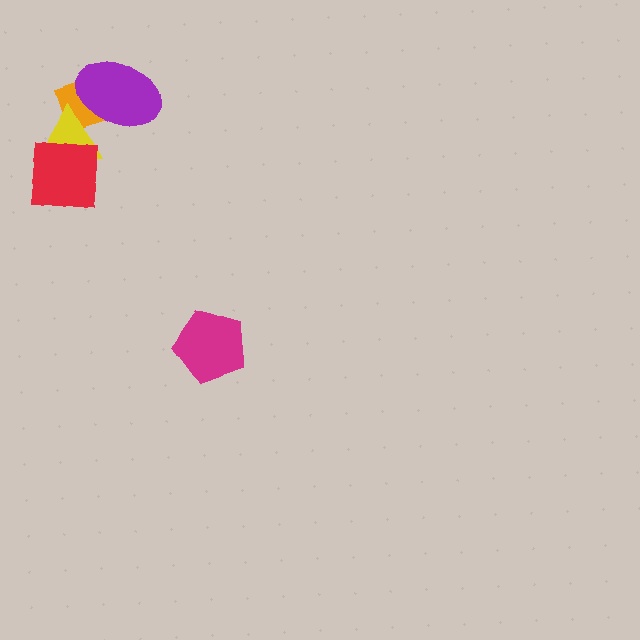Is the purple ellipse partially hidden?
Yes, it is partially covered by another shape.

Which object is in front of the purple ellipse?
The yellow triangle is in front of the purple ellipse.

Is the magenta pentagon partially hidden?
No, no other shape covers it.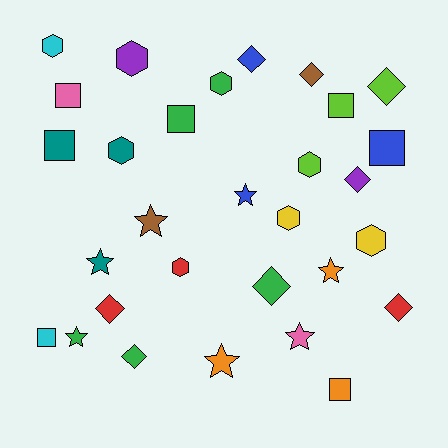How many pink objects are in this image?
There are 2 pink objects.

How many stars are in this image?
There are 7 stars.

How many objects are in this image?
There are 30 objects.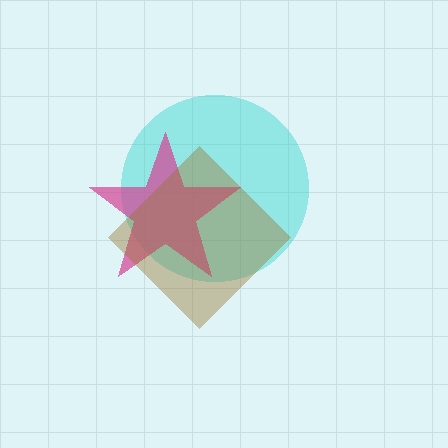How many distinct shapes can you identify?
There are 3 distinct shapes: a cyan circle, a magenta star, a brown diamond.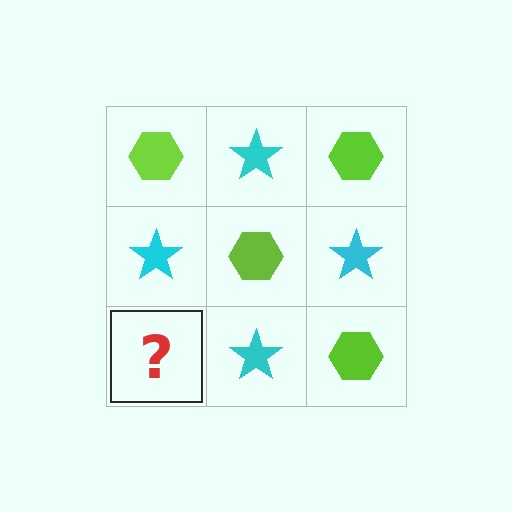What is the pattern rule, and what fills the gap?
The rule is that it alternates lime hexagon and cyan star in a checkerboard pattern. The gap should be filled with a lime hexagon.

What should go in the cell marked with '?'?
The missing cell should contain a lime hexagon.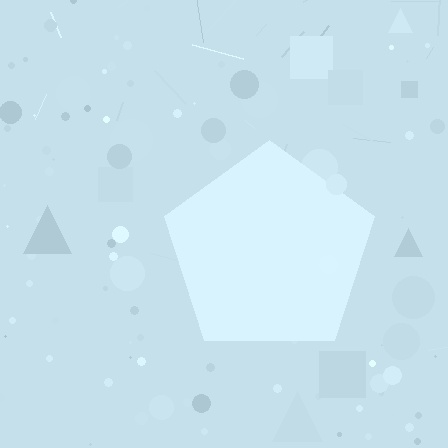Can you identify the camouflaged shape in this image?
The camouflaged shape is a pentagon.